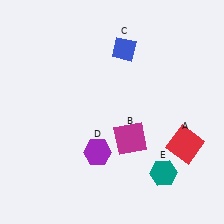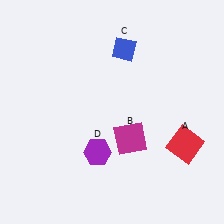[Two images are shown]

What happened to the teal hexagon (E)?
The teal hexagon (E) was removed in Image 2. It was in the bottom-right area of Image 1.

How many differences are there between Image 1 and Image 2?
There is 1 difference between the two images.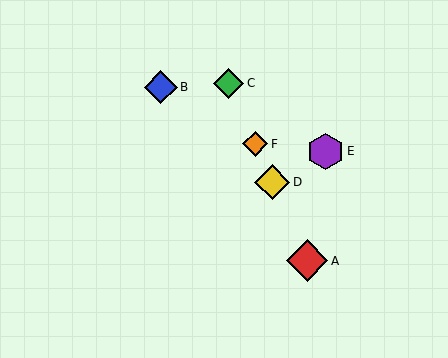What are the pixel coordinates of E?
Object E is at (325, 151).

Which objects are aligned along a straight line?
Objects A, C, D, F are aligned along a straight line.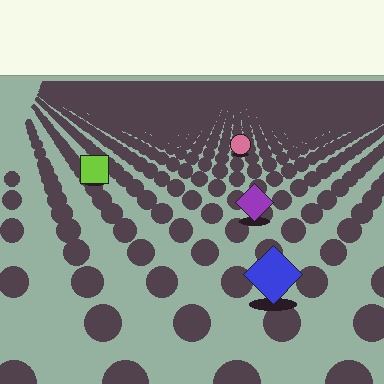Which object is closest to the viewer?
The blue diamond is closest. The texture marks near it are larger and more spread out.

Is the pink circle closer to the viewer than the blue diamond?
No. The blue diamond is closer — you can tell from the texture gradient: the ground texture is coarser near it.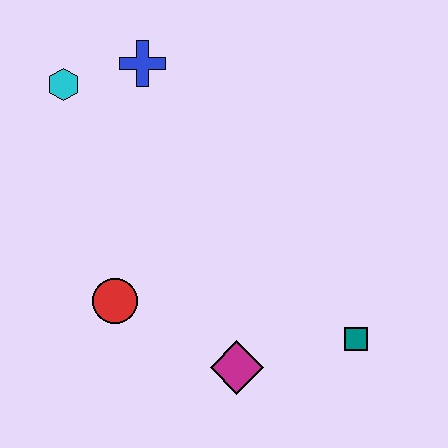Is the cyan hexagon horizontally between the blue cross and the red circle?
No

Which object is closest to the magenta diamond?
The teal square is closest to the magenta diamond.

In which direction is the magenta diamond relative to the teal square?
The magenta diamond is to the left of the teal square.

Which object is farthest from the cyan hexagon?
The teal square is farthest from the cyan hexagon.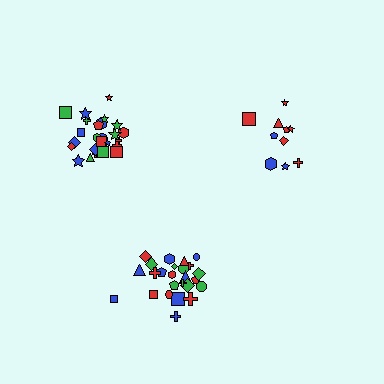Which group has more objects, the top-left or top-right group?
The top-left group.